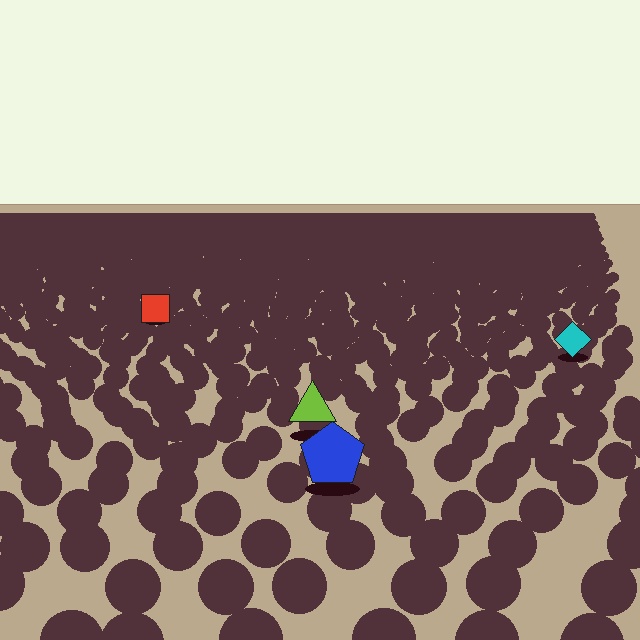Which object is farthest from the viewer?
The red square is farthest from the viewer. It appears smaller and the ground texture around it is denser.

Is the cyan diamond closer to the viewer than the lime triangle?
No. The lime triangle is closer — you can tell from the texture gradient: the ground texture is coarser near it.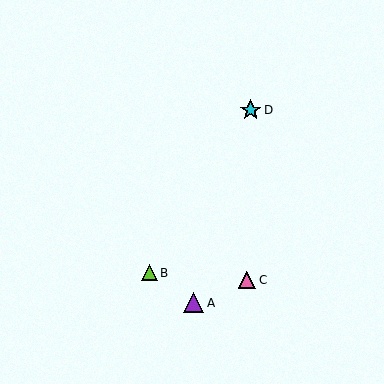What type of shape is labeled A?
Shape A is a purple triangle.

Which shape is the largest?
The cyan star (labeled D) is the largest.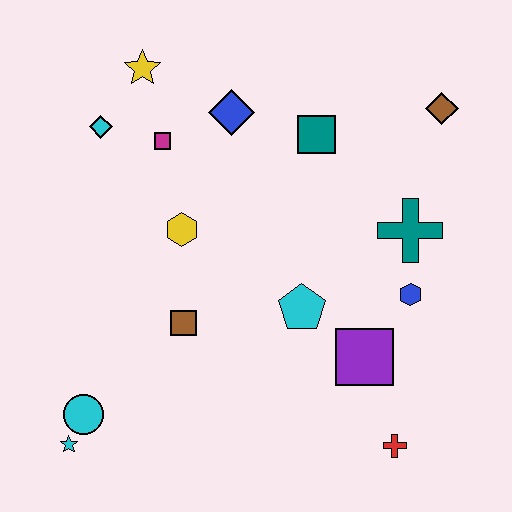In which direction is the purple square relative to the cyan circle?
The purple square is to the right of the cyan circle.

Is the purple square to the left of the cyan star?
No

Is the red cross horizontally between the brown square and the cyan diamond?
No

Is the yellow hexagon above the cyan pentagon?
Yes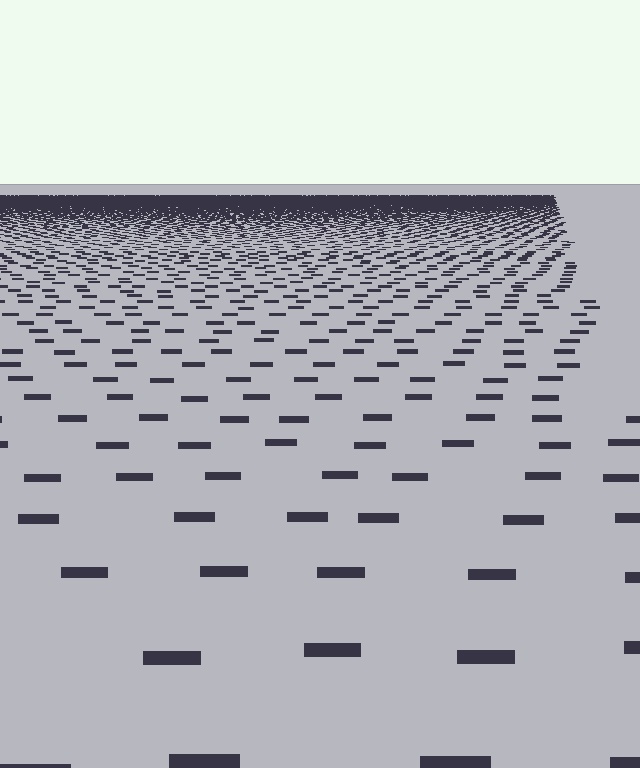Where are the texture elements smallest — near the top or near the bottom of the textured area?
Near the top.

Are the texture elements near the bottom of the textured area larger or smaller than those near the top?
Larger. Near the bottom, elements are closer to the viewer and appear at a bigger on-screen size.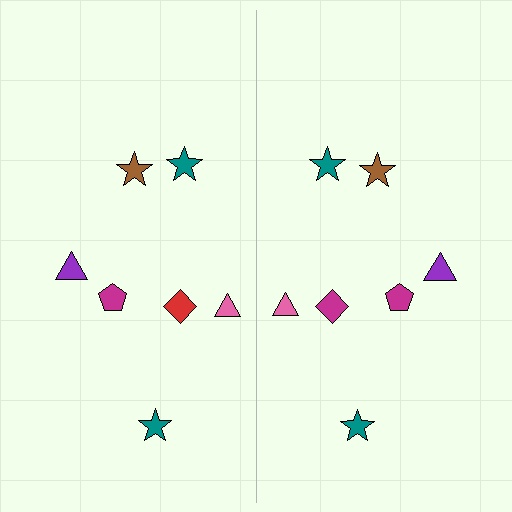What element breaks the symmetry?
The magenta diamond on the right side breaks the symmetry — its mirror counterpart is red.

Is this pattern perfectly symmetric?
No, the pattern is not perfectly symmetric. The magenta diamond on the right side breaks the symmetry — its mirror counterpart is red.